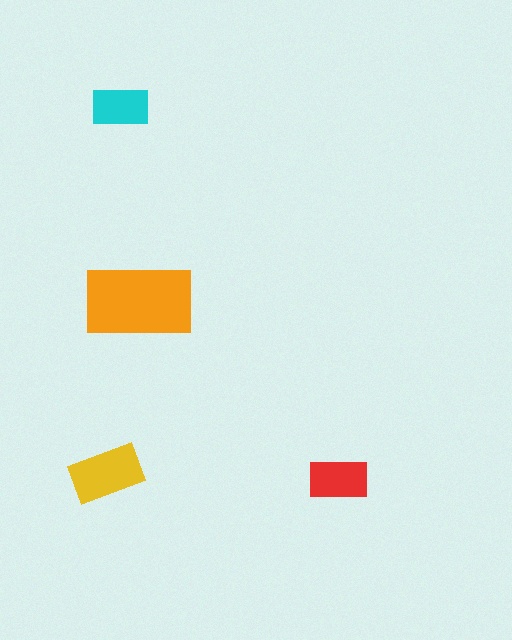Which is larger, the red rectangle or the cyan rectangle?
The red one.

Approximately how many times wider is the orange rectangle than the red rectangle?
About 2 times wider.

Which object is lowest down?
The red rectangle is bottommost.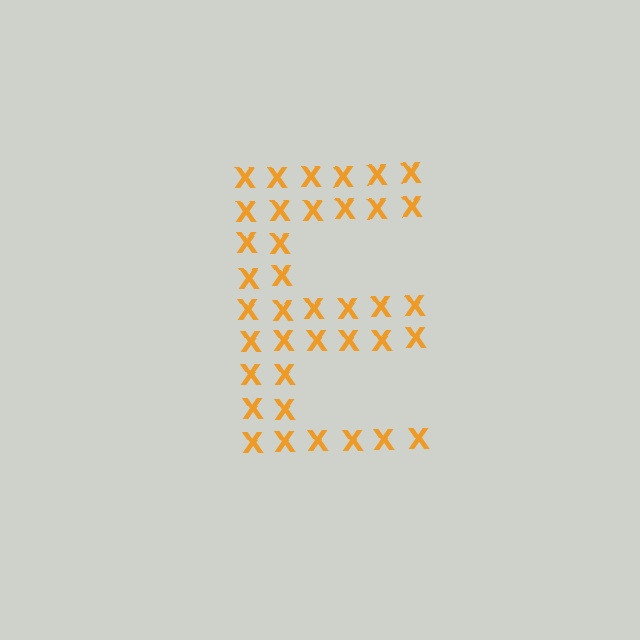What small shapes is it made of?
It is made of small letter X's.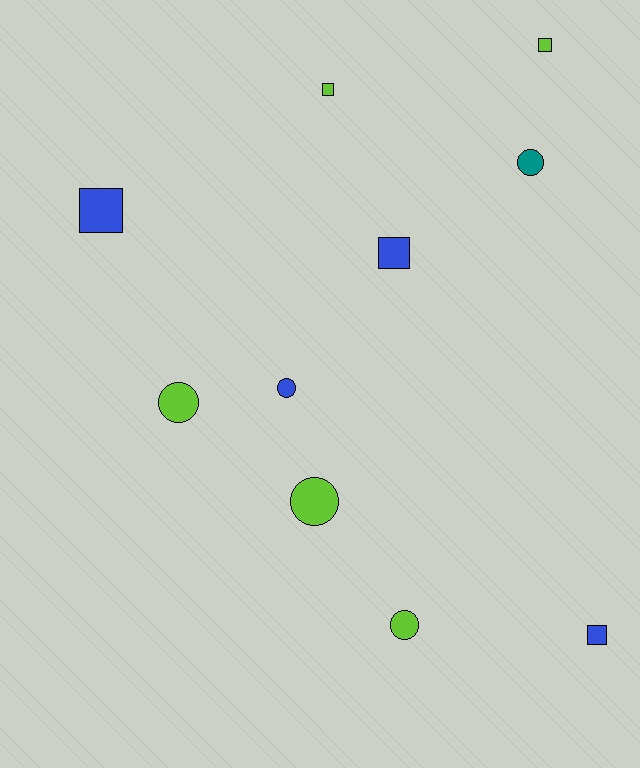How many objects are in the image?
There are 10 objects.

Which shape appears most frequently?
Square, with 5 objects.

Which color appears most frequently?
Lime, with 5 objects.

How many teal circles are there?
There is 1 teal circle.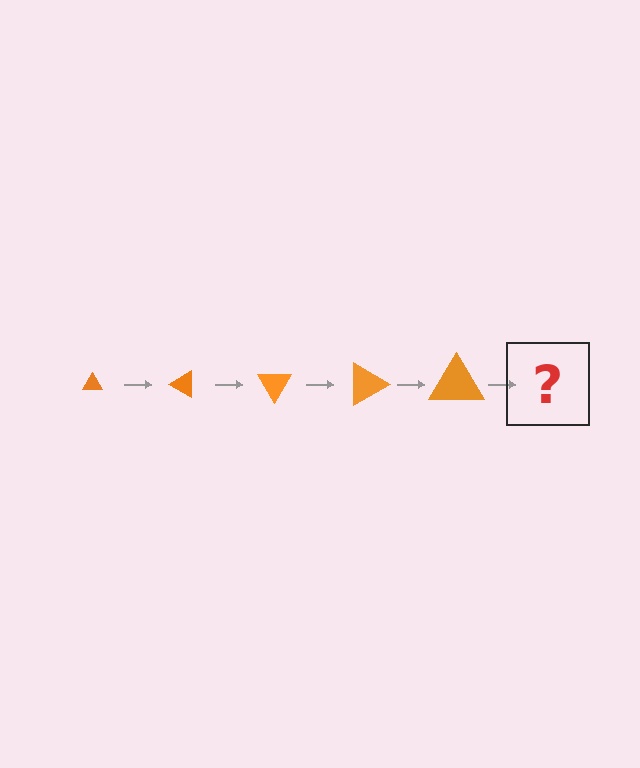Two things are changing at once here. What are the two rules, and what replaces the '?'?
The two rules are that the triangle grows larger each step and it rotates 30 degrees each step. The '?' should be a triangle, larger than the previous one and rotated 150 degrees from the start.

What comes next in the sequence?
The next element should be a triangle, larger than the previous one and rotated 150 degrees from the start.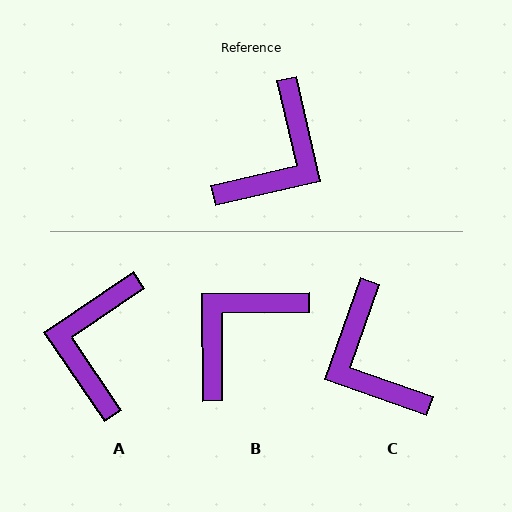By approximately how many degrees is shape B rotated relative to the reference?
Approximately 168 degrees counter-clockwise.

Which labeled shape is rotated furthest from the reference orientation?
B, about 168 degrees away.